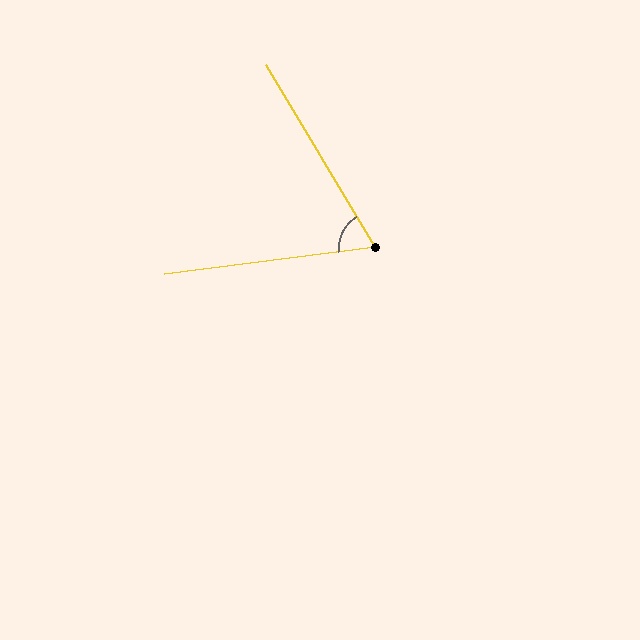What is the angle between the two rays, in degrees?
Approximately 66 degrees.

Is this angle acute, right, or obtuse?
It is acute.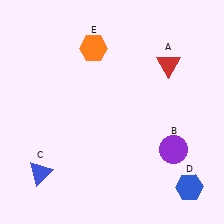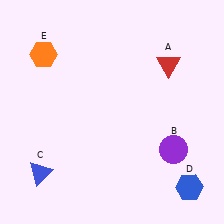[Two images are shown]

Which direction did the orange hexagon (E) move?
The orange hexagon (E) moved left.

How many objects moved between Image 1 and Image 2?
1 object moved between the two images.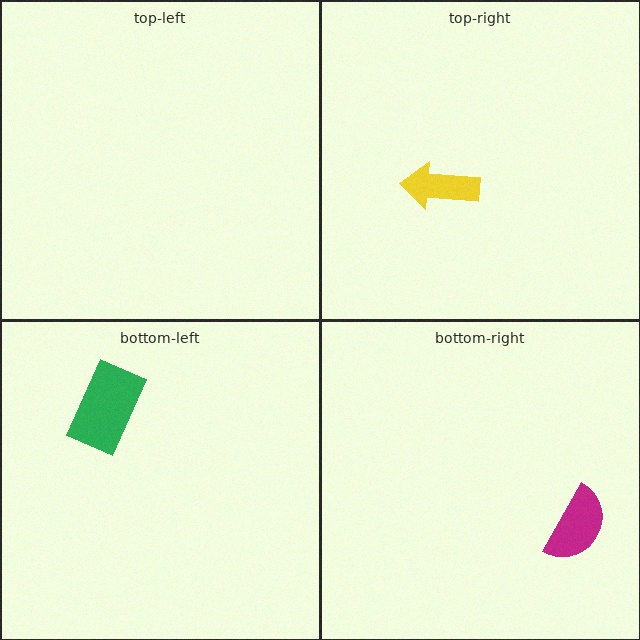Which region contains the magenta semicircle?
The bottom-right region.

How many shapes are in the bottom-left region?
1.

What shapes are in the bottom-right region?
The magenta semicircle.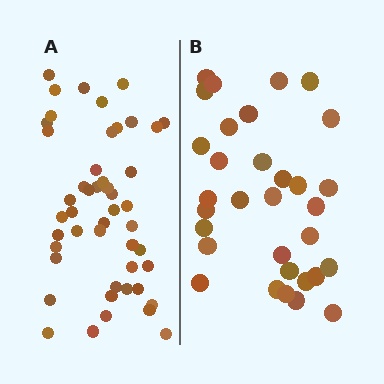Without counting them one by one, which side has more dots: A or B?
Region A (the left region) has more dots.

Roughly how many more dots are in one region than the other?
Region A has approximately 15 more dots than region B.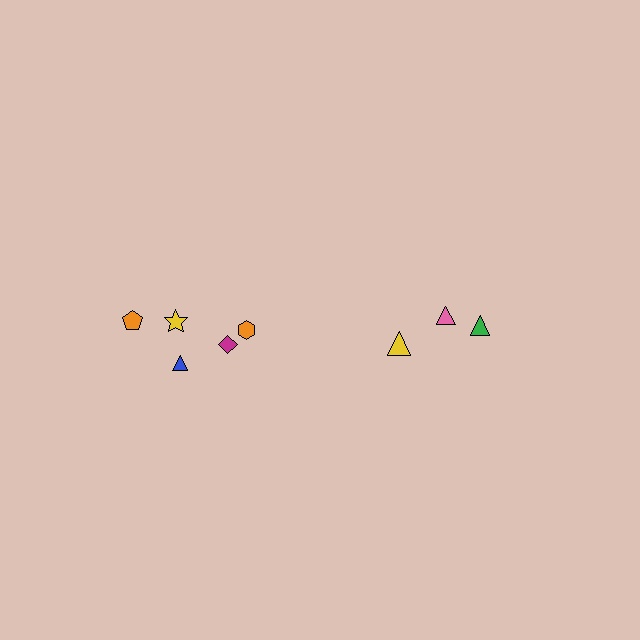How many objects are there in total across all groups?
There are 8 objects.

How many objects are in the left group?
There are 5 objects.